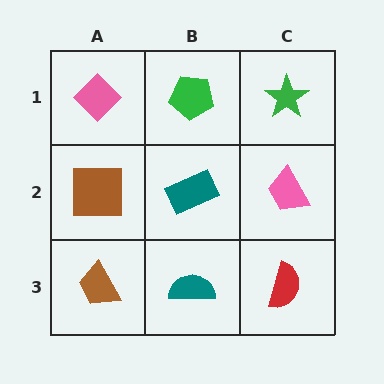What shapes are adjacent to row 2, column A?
A pink diamond (row 1, column A), a brown trapezoid (row 3, column A), a teal rectangle (row 2, column B).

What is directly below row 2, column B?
A teal semicircle.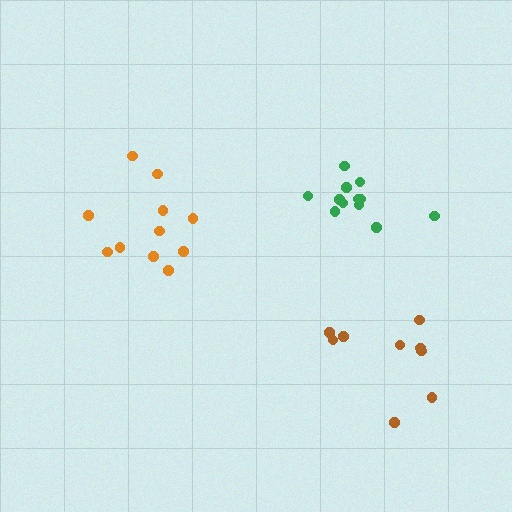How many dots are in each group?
Group 1: 11 dots, Group 2: 9 dots, Group 3: 12 dots (32 total).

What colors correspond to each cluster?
The clusters are colored: orange, brown, green.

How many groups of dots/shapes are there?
There are 3 groups.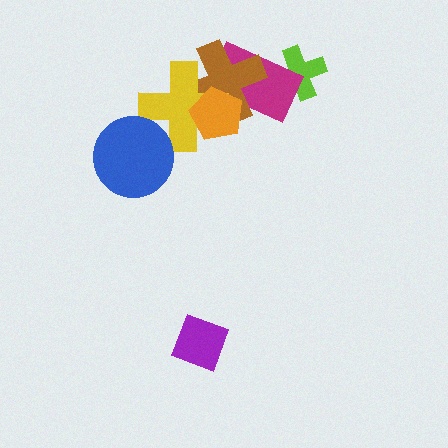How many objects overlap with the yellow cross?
4 objects overlap with the yellow cross.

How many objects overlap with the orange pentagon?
3 objects overlap with the orange pentagon.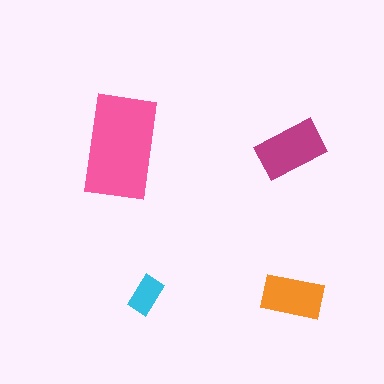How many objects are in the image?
There are 4 objects in the image.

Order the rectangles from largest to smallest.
the pink one, the magenta one, the orange one, the cyan one.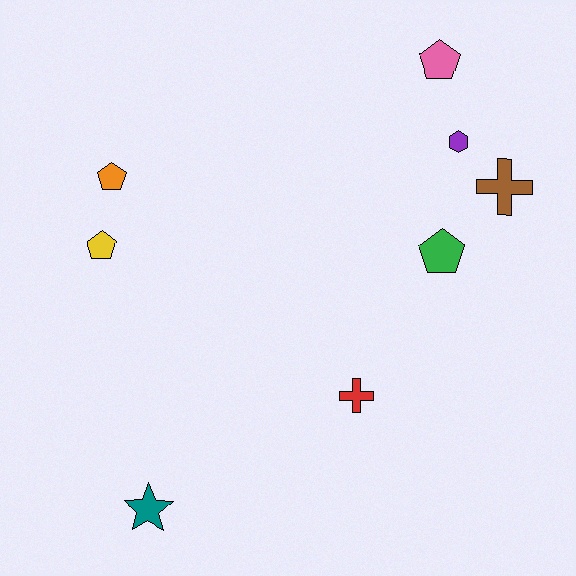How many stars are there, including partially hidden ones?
There is 1 star.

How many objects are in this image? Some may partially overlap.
There are 8 objects.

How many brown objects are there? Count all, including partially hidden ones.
There is 1 brown object.